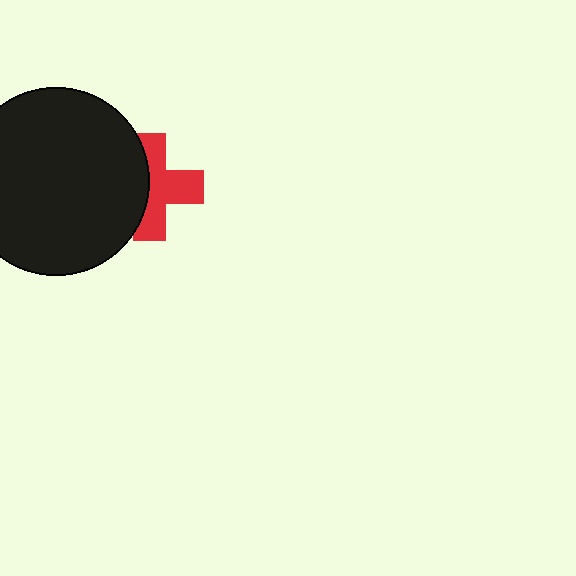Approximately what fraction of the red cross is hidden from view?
Roughly 41% of the red cross is hidden behind the black circle.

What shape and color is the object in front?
The object in front is a black circle.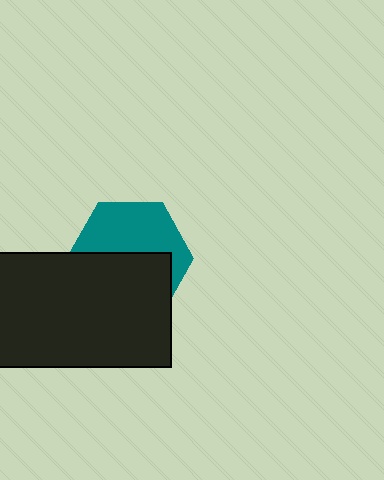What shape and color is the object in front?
The object in front is a black rectangle.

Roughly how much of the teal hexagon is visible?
About half of it is visible (roughly 48%).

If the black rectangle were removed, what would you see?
You would see the complete teal hexagon.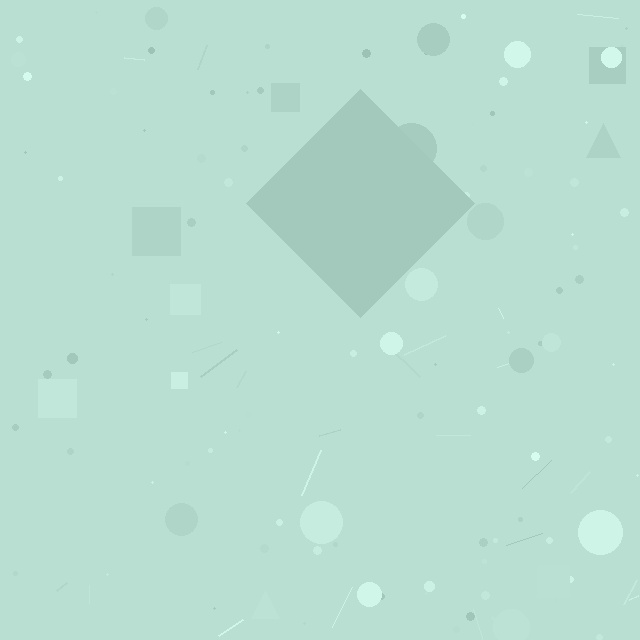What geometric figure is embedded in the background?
A diamond is embedded in the background.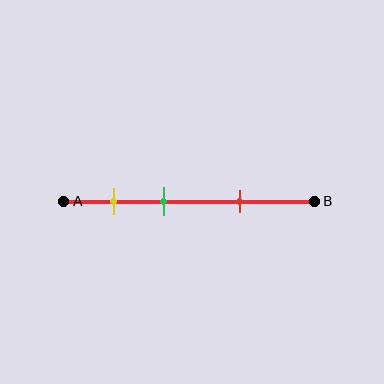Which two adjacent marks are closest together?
The yellow and green marks are the closest adjacent pair.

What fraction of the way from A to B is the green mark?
The green mark is approximately 40% (0.4) of the way from A to B.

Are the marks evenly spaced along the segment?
Yes, the marks are approximately evenly spaced.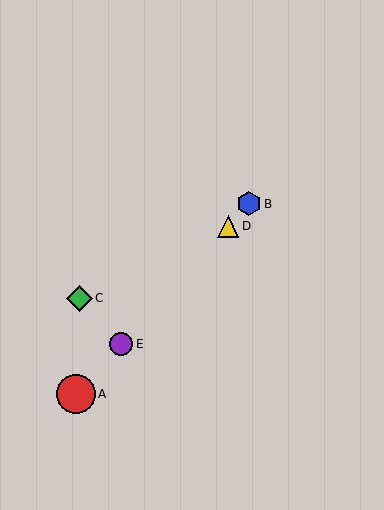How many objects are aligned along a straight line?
4 objects (A, B, D, E) are aligned along a straight line.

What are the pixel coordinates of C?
Object C is at (80, 298).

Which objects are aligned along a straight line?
Objects A, B, D, E are aligned along a straight line.